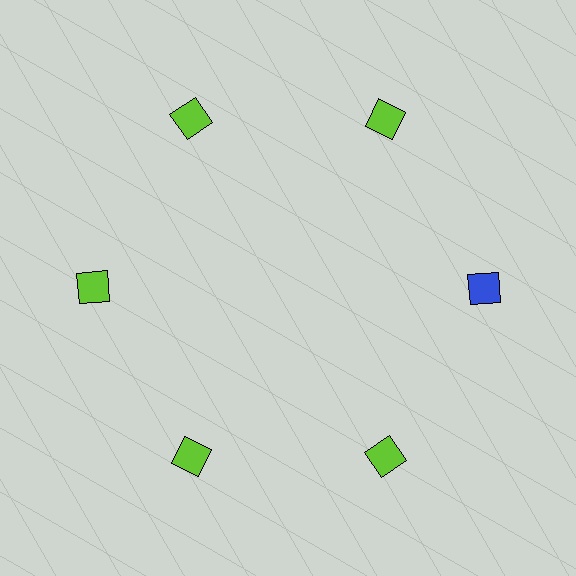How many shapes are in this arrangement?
There are 6 shapes arranged in a ring pattern.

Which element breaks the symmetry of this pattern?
The blue square at roughly the 3 o'clock position breaks the symmetry. All other shapes are lime squares.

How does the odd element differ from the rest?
It has a different color: blue instead of lime.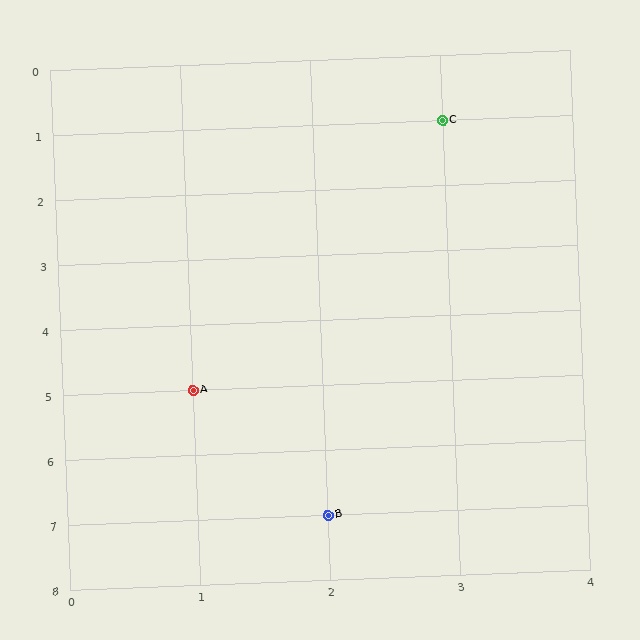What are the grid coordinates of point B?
Point B is at grid coordinates (2, 7).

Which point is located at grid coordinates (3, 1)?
Point C is at (3, 1).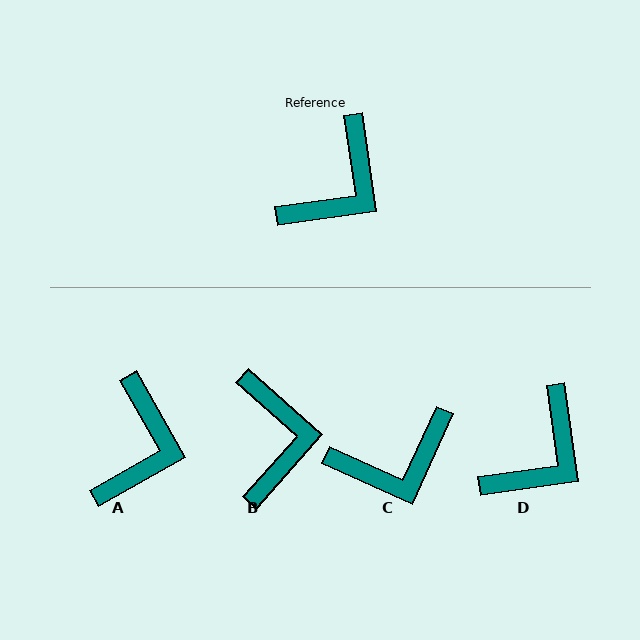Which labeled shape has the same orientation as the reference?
D.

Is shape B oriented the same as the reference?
No, it is off by about 40 degrees.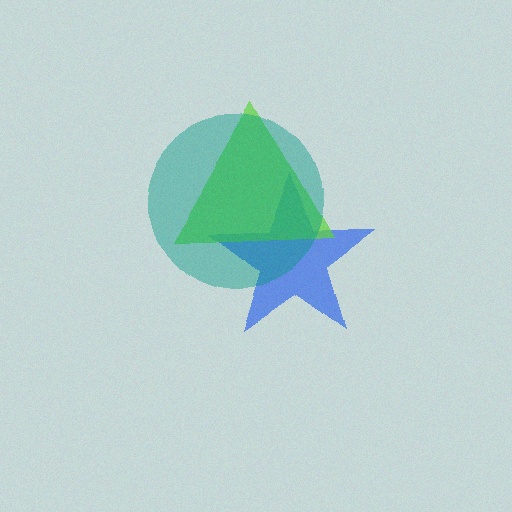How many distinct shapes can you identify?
There are 3 distinct shapes: a blue star, a lime triangle, a teal circle.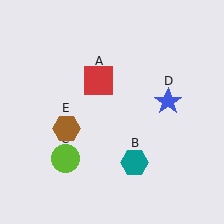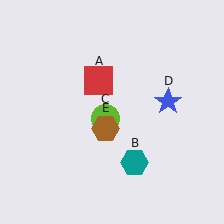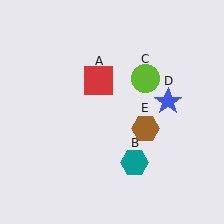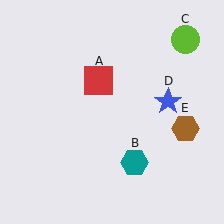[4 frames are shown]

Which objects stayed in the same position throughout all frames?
Red square (object A) and teal hexagon (object B) and blue star (object D) remained stationary.